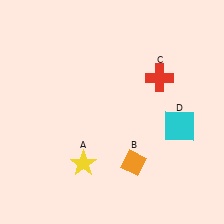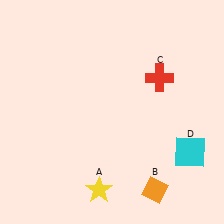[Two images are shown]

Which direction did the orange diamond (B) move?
The orange diamond (B) moved down.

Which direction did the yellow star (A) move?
The yellow star (A) moved down.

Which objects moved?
The objects that moved are: the yellow star (A), the orange diamond (B), the cyan square (D).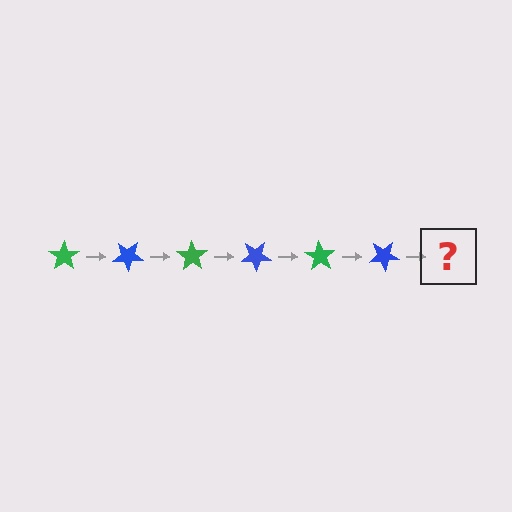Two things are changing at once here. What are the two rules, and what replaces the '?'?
The two rules are that it rotates 35 degrees each step and the color cycles through green and blue. The '?' should be a green star, rotated 210 degrees from the start.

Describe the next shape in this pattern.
It should be a green star, rotated 210 degrees from the start.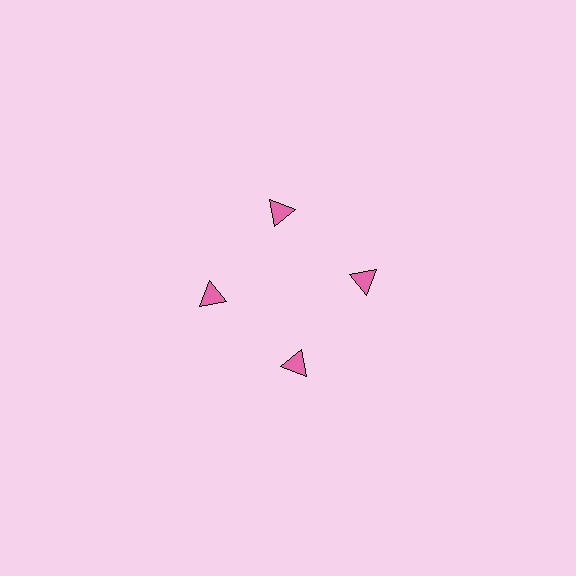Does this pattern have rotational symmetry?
Yes, this pattern has 4-fold rotational symmetry. It looks the same after rotating 90 degrees around the center.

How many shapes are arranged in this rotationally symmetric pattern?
There are 4 shapes, arranged in 4 groups of 1.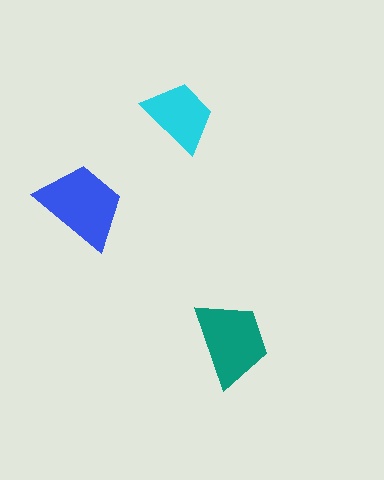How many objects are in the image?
There are 3 objects in the image.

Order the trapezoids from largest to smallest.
the blue one, the teal one, the cyan one.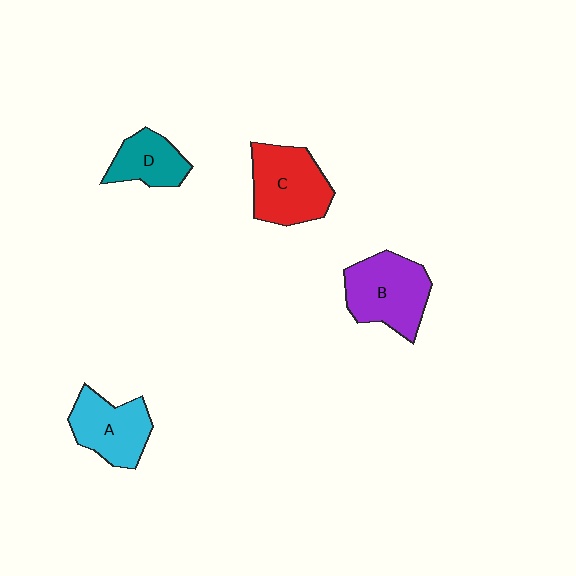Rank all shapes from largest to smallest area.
From largest to smallest: B (purple), C (red), A (cyan), D (teal).